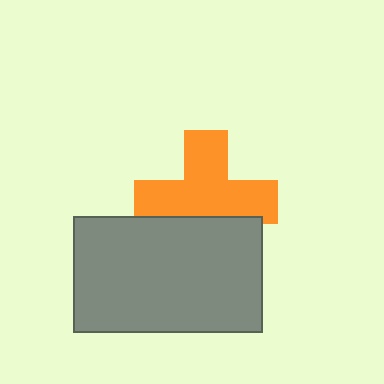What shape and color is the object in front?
The object in front is a gray rectangle.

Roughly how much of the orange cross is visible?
Most of it is visible (roughly 70%).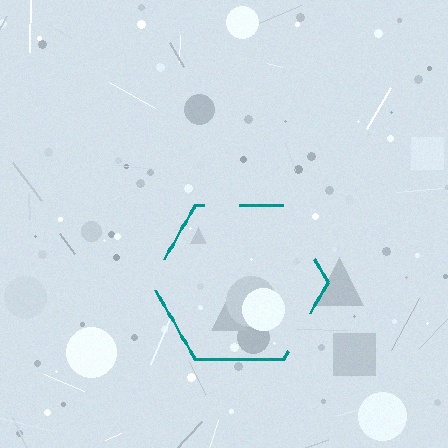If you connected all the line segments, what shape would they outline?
They would outline a hexagon.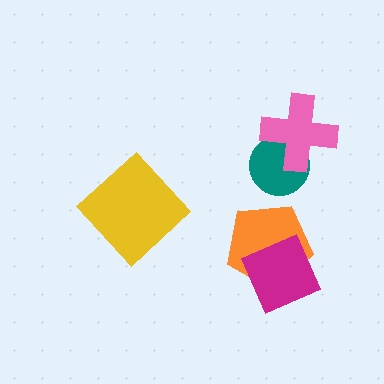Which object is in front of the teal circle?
The pink cross is in front of the teal circle.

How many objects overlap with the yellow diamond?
0 objects overlap with the yellow diamond.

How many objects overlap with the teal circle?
1 object overlaps with the teal circle.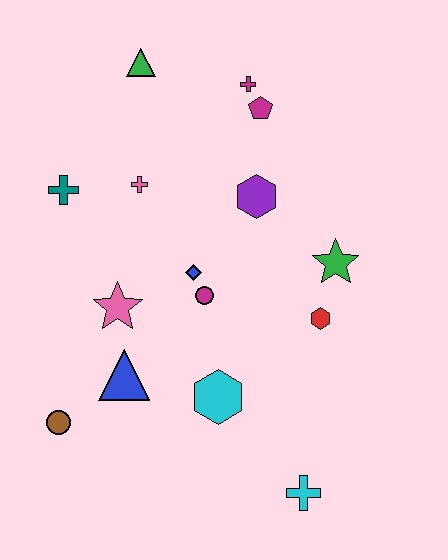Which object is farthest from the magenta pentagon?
The cyan cross is farthest from the magenta pentagon.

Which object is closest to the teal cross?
The pink cross is closest to the teal cross.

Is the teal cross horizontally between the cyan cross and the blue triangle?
No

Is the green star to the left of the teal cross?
No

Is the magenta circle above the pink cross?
No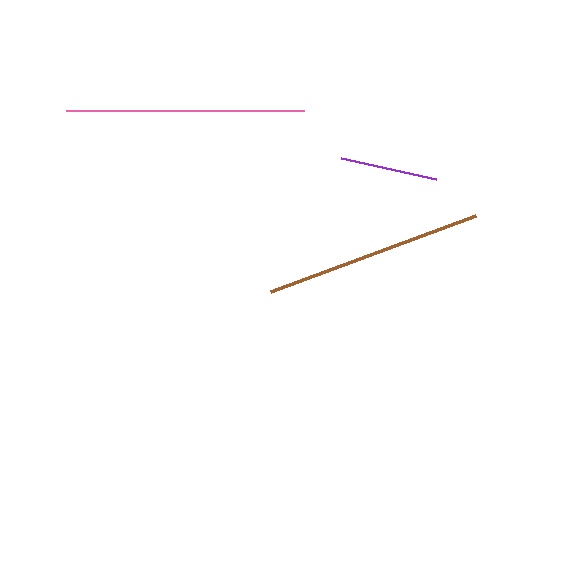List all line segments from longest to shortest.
From longest to shortest: pink, brown, purple.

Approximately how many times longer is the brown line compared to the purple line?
The brown line is approximately 2.2 times the length of the purple line.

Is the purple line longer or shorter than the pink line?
The pink line is longer than the purple line.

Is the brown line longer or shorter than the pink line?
The pink line is longer than the brown line.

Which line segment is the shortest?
The purple line is the shortest at approximately 97 pixels.